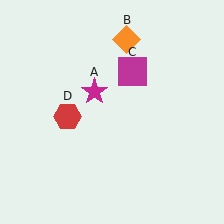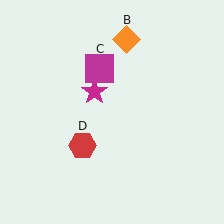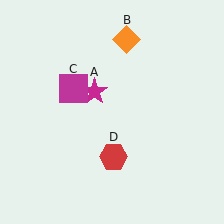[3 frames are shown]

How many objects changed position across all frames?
2 objects changed position: magenta square (object C), red hexagon (object D).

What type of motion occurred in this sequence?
The magenta square (object C), red hexagon (object D) rotated counterclockwise around the center of the scene.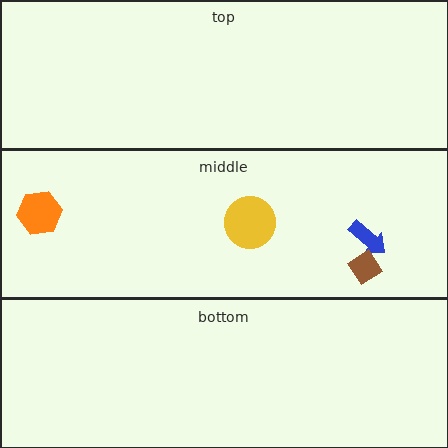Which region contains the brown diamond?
The middle region.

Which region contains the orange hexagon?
The middle region.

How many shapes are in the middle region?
4.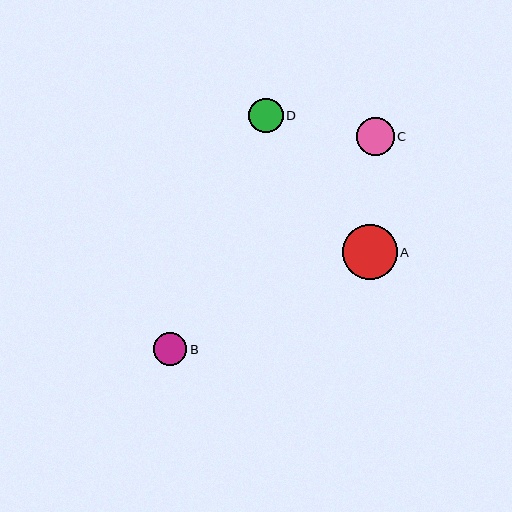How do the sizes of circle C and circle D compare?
Circle C and circle D are approximately the same size.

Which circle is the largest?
Circle A is the largest with a size of approximately 55 pixels.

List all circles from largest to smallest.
From largest to smallest: A, C, D, B.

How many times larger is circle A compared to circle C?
Circle A is approximately 1.5 times the size of circle C.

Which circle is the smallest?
Circle B is the smallest with a size of approximately 34 pixels.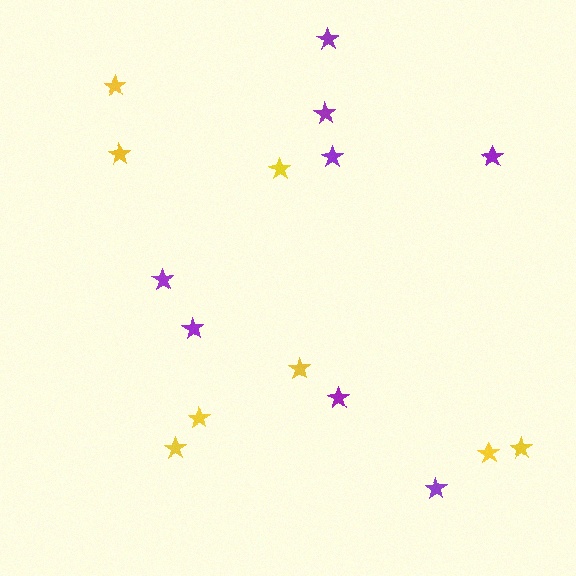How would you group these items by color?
There are 2 groups: one group of yellow stars (8) and one group of purple stars (8).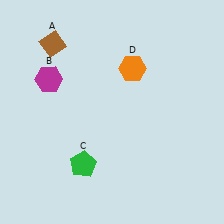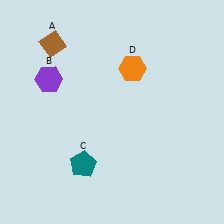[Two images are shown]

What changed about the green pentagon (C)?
In Image 1, C is green. In Image 2, it changed to teal.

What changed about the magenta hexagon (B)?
In Image 1, B is magenta. In Image 2, it changed to purple.